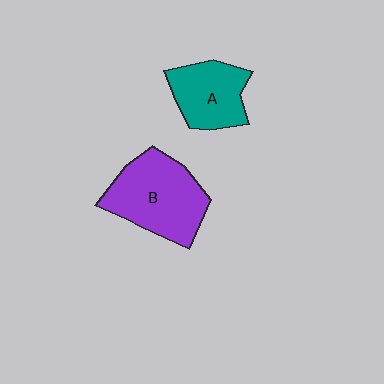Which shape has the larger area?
Shape B (purple).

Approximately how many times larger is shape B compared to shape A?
Approximately 1.5 times.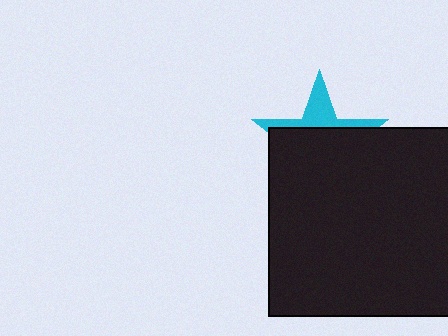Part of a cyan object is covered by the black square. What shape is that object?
It is a star.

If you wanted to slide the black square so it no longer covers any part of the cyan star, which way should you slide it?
Slide it down — that is the most direct way to separate the two shapes.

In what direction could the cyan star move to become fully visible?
The cyan star could move up. That would shift it out from behind the black square entirely.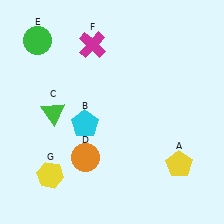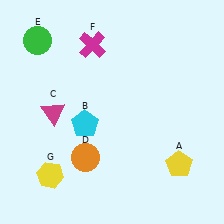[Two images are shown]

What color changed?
The triangle (C) changed from green in Image 1 to magenta in Image 2.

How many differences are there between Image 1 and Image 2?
There is 1 difference between the two images.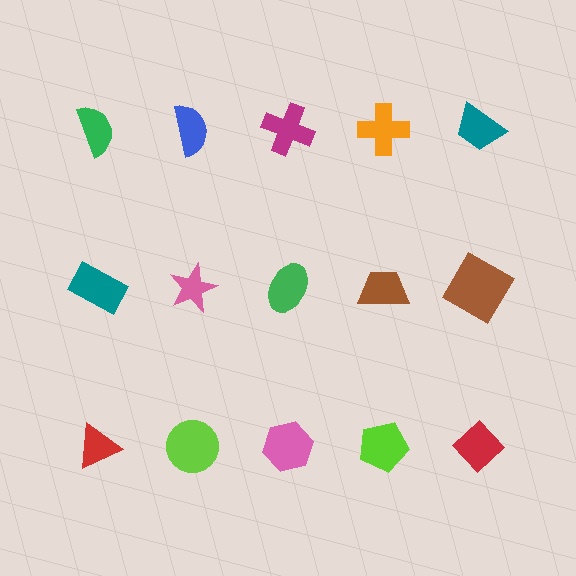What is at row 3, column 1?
A red triangle.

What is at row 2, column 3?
A green ellipse.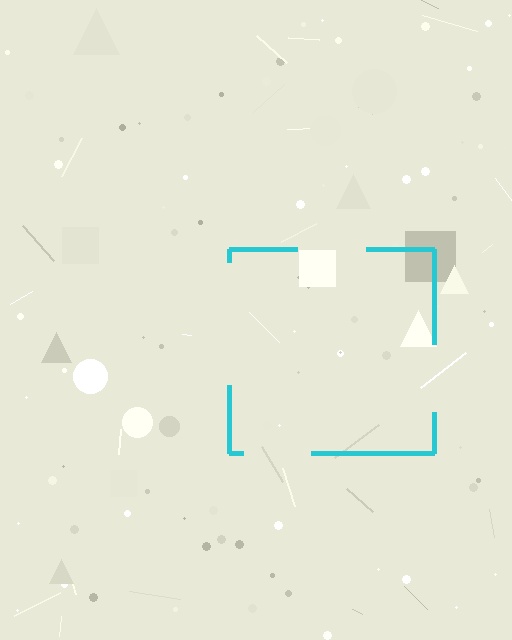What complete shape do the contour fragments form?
The contour fragments form a square.